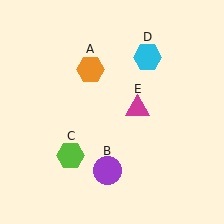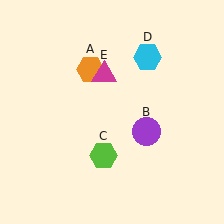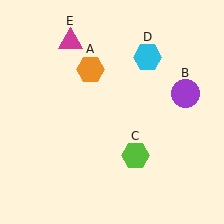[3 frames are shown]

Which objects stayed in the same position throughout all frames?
Orange hexagon (object A) and cyan hexagon (object D) remained stationary.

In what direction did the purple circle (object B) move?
The purple circle (object B) moved up and to the right.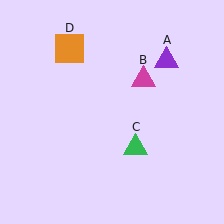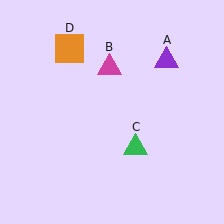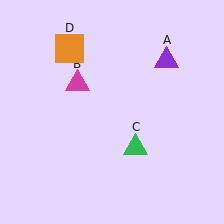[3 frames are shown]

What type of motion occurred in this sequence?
The magenta triangle (object B) rotated counterclockwise around the center of the scene.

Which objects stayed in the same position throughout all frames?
Purple triangle (object A) and green triangle (object C) and orange square (object D) remained stationary.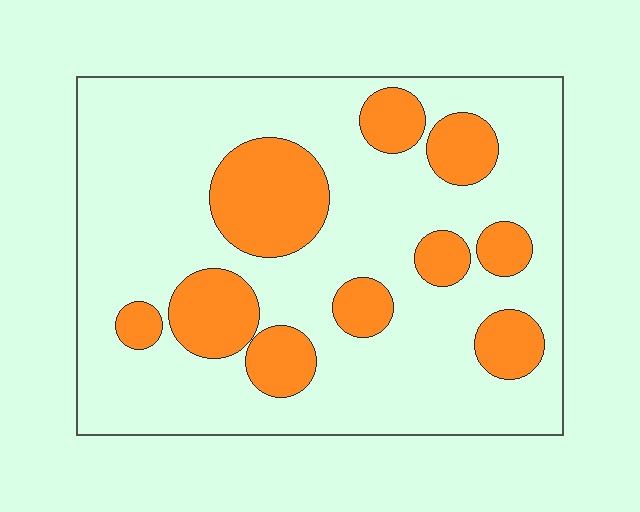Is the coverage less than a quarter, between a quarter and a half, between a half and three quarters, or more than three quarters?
Less than a quarter.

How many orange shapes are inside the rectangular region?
10.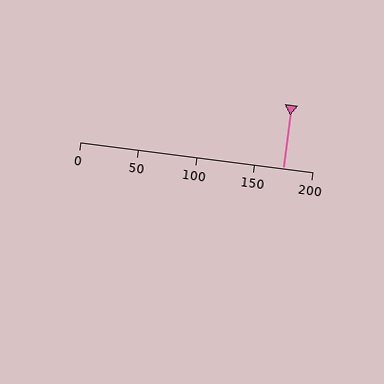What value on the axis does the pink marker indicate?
The marker indicates approximately 175.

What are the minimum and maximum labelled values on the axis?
The axis runs from 0 to 200.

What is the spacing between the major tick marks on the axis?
The major ticks are spaced 50 apart.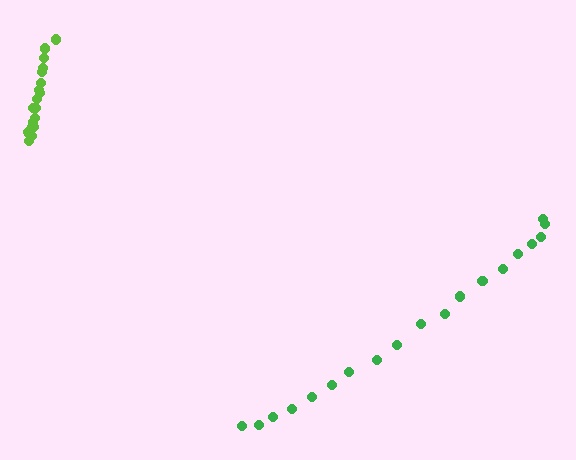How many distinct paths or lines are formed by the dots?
There are 2 distinct paths.